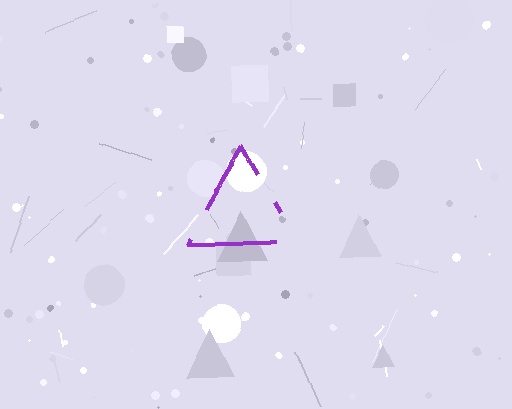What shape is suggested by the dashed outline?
The dashed outline suggests a triangle.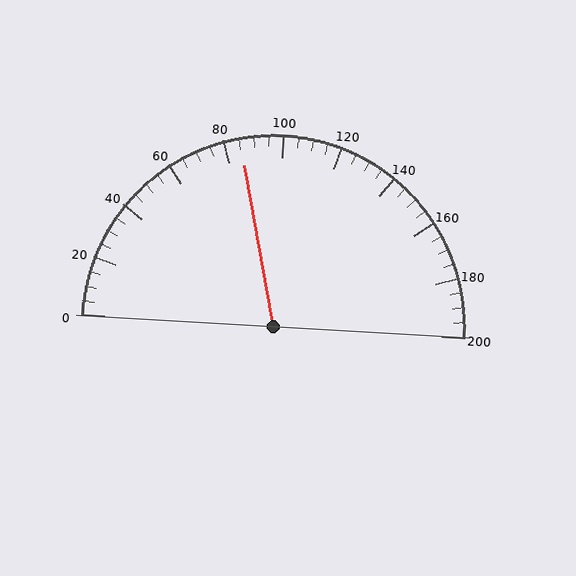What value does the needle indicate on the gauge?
The needle indicates approximately 85.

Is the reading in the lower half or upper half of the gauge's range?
The reading is in the lower half of the range (0 to 200).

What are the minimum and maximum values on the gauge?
The gauge ranges from 0 to 200.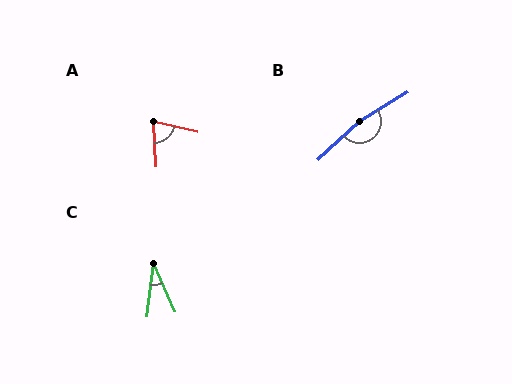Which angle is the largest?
B, at approximately 168 degrees.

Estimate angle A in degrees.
Approximately 74 degrees.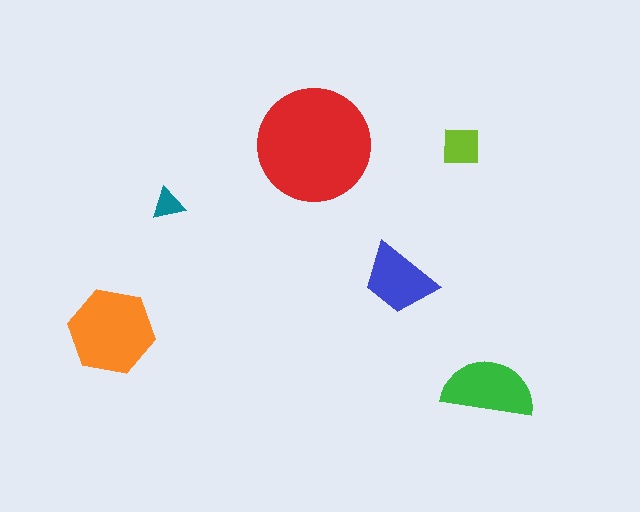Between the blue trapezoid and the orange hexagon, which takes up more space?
The orange hexagon.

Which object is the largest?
The red circle.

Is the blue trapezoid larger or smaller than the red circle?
Smaller.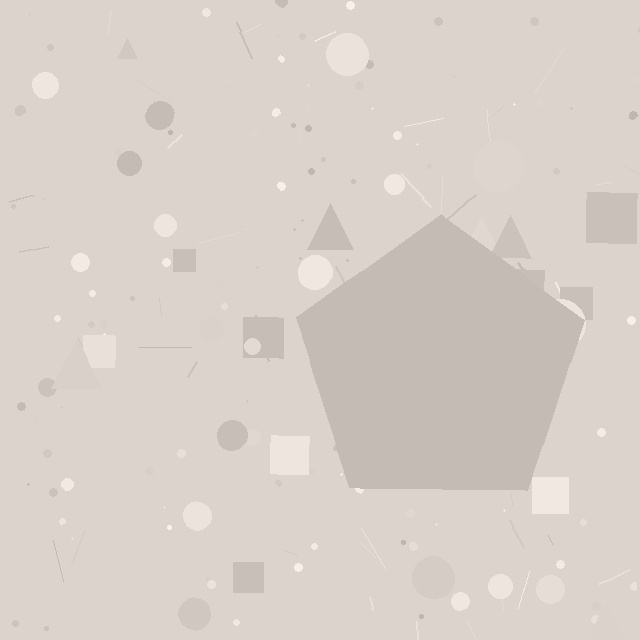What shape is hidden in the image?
A pentagon is hidden in the image.